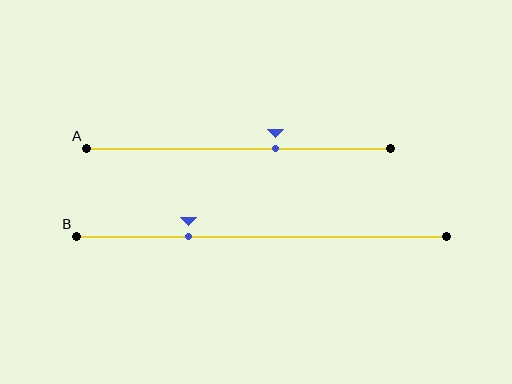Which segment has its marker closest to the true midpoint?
Segment A has its marker closest to the true midpoint.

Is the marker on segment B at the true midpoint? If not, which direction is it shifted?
No, the marker on segment B is shifted to the left by about 20% of the segment length.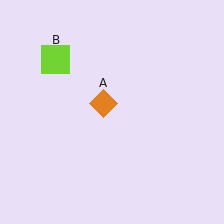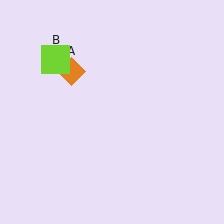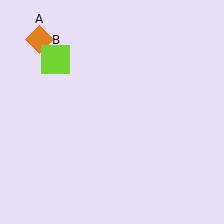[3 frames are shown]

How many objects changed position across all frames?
1 object changed position: orange diamond (object A).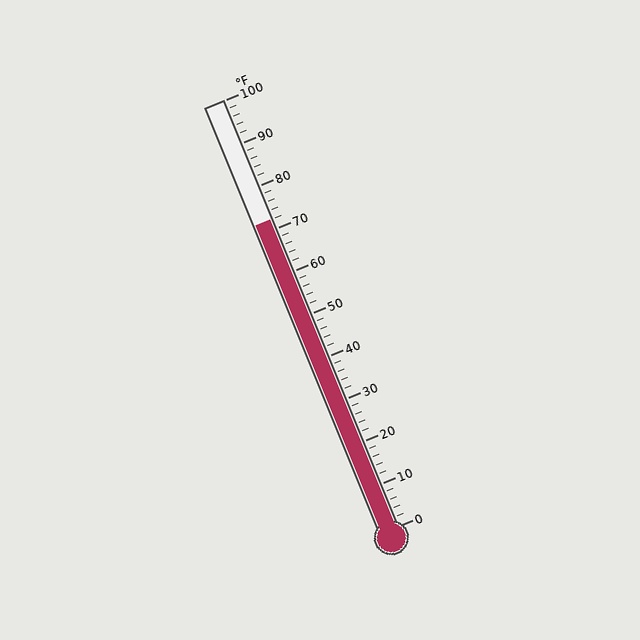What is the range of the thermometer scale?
The thermometer scale ranges from 0°F to 100°F.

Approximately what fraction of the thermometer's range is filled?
The thermometer is filled to approximately 70% of its range.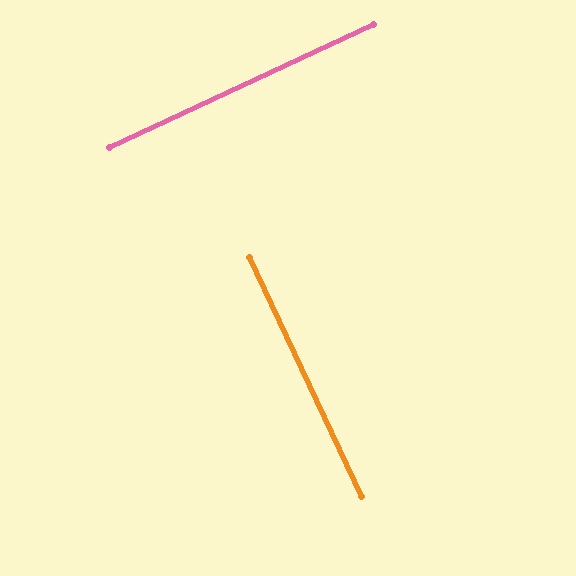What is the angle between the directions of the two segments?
Approximately 90 degrees.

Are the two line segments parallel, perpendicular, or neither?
Perpendicular — they meet at approximately 90°.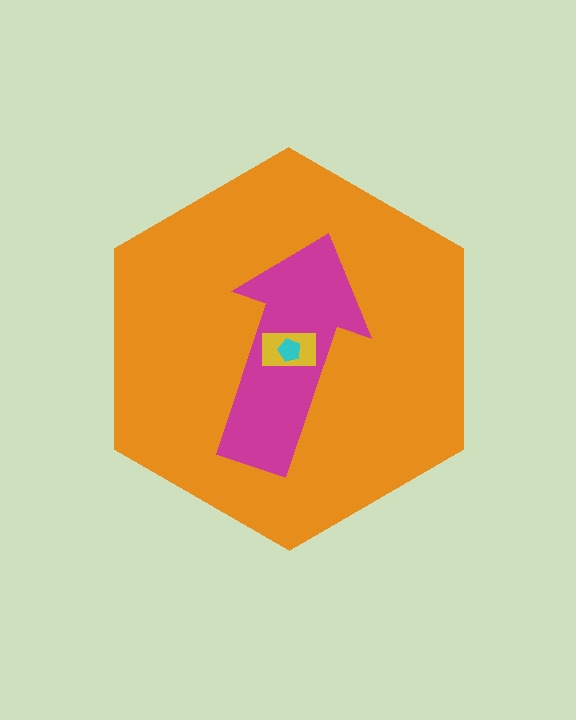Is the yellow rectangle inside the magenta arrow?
Yes.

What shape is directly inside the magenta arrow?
The yellow rectangle.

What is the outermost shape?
The orange hexagon.